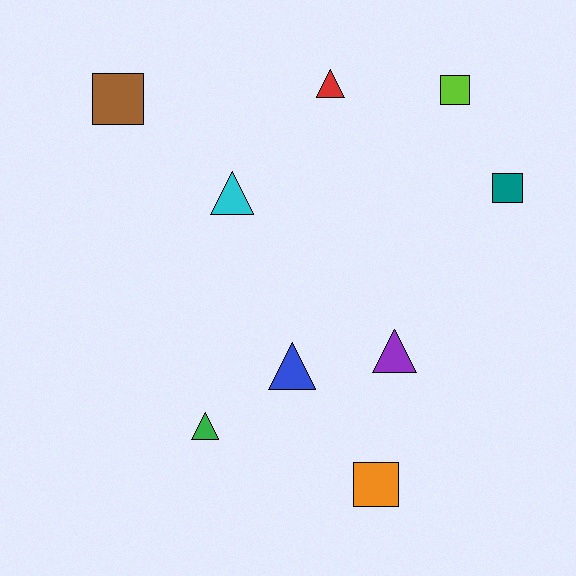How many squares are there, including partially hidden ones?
There are 4 squares.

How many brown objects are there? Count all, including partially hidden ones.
There is 1 brown object.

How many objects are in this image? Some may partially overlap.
There are 9 objects.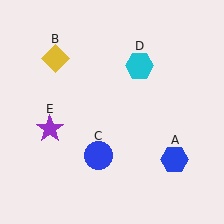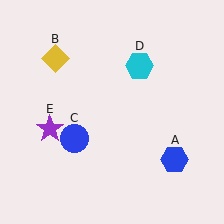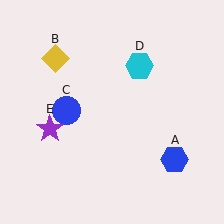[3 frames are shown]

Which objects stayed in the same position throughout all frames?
Blue hexagon (object A) and yellow diamond (object B) and cyan hexagon (object D) and purple star (object E) remained stationary.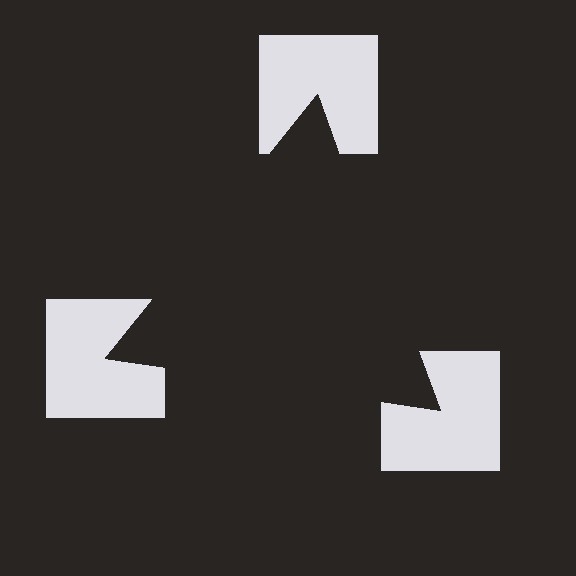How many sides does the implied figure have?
3 sides.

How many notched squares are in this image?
There are 3 — one at each vertex of the illusory triangle.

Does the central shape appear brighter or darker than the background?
It typically appears slightly darker than the background, even though no actual brightness change is drawn.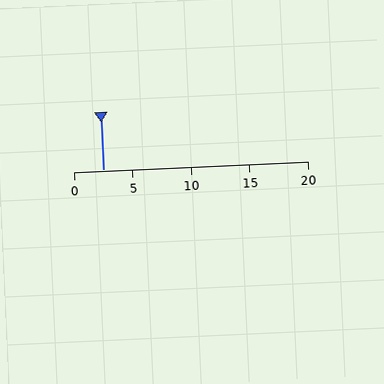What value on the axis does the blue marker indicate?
The marker indicates approximately 2.5.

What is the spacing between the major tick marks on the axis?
The major ticks are spaced 5 apart.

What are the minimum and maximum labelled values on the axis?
The axis runs from 0 to 20.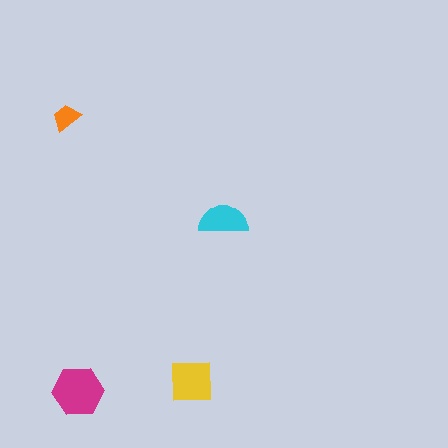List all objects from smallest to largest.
The orange trapezoid, the cyan semicircle, the yellow square, the magenta hexagon.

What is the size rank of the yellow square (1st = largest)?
2nd.